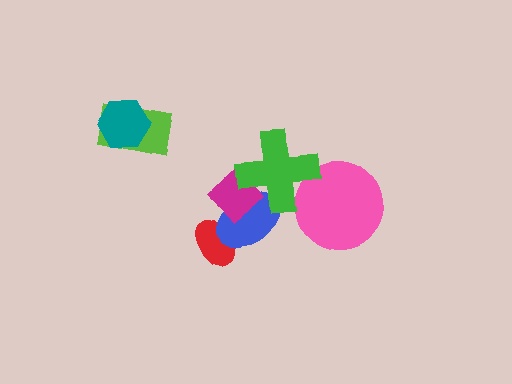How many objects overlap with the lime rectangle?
1 object overlaps with the lime rectangle.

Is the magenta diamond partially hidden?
Yes, it is partially covered by another shape.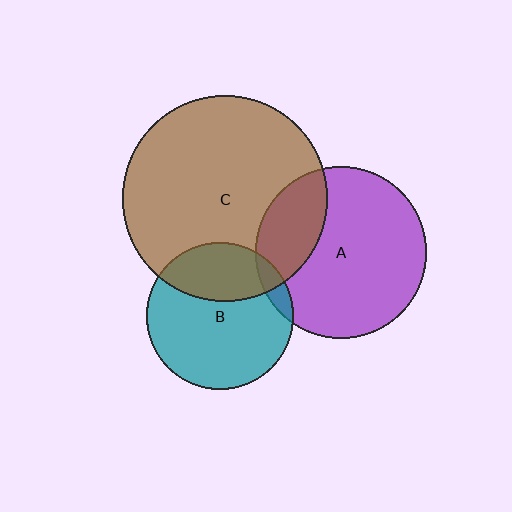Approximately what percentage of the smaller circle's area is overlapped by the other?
Approximately 5%.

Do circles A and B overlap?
Yes.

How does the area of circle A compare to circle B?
Approximately 1.4 times.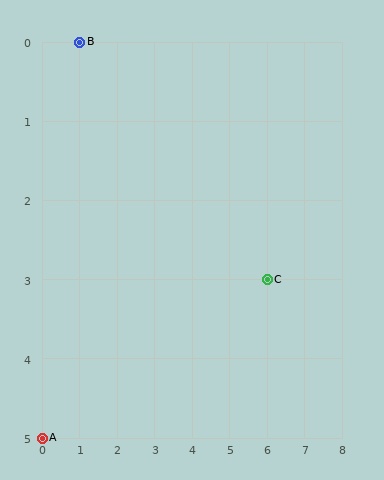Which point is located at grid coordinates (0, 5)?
Point A is at (0, 5).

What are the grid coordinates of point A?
Point A is at grid coordinates (0, 5).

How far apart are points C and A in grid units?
Points C and A are 6 columns and 2 rows apart (about 6.3 grid units diagonally).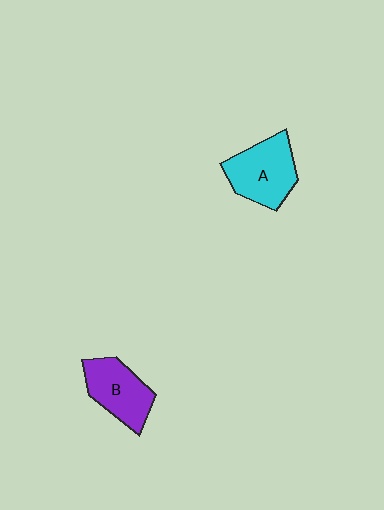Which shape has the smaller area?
Shape B (purple).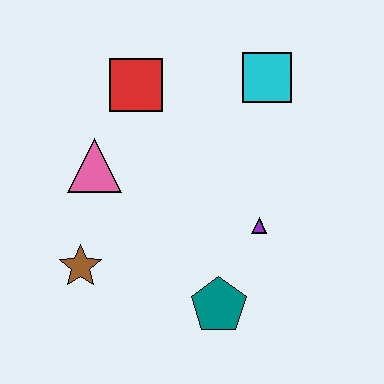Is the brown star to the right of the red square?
No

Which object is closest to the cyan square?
The red square is closest to the cyan square.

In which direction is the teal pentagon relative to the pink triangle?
The teal pentagon is below the pink triangle.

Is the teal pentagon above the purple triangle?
No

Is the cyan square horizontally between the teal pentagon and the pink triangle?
No